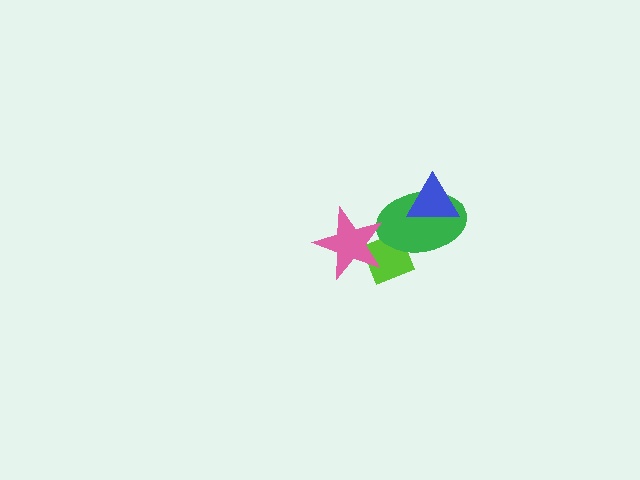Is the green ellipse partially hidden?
Yes, it is partially covered by another shape.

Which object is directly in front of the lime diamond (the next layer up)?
The green ellipse is directly in front of the lime diamond.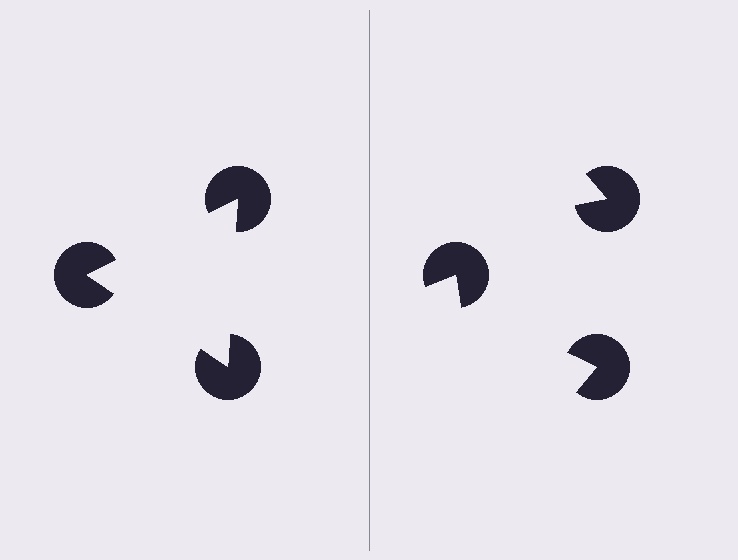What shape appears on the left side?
An illusory triangle.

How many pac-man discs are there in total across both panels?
6 — 3 on each side.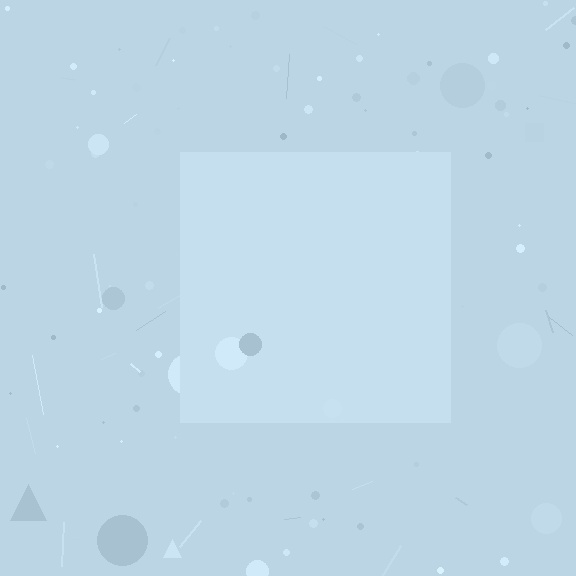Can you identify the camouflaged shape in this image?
The camouflaged shape is a square.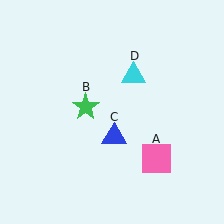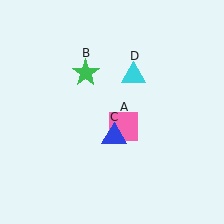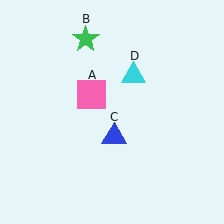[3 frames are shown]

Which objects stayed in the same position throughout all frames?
Blue triangle (object C) and cyan triangle (object D) remained stationary.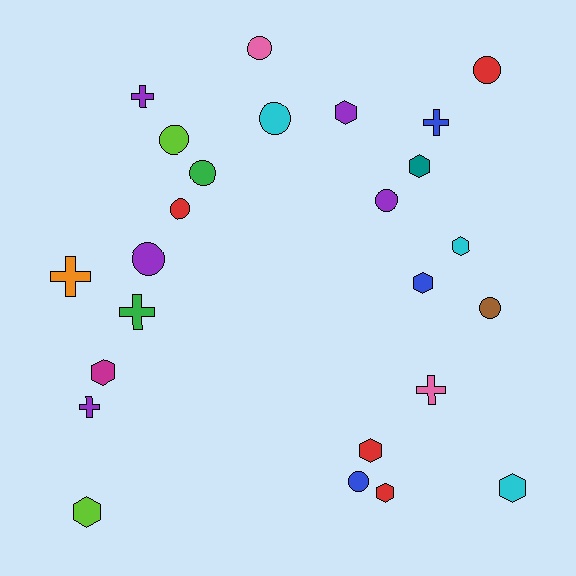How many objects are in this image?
There are 25 objects.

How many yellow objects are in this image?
There are no yellow objects.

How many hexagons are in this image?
There are 9 hexagons.